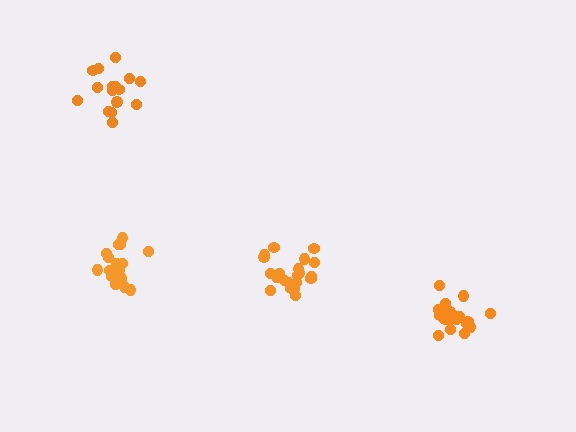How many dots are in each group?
Group 1: 21 dots, Group 2: 21 dots, Group 3: 18 dots, Group 4: 16 dots (76 total).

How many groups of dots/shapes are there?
There are 4 groups.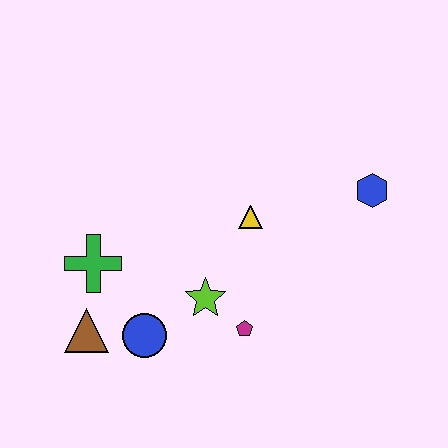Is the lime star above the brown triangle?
Yes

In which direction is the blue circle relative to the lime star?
The blue circle is to the left of the lime star.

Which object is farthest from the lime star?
The blue hexagon is farthest from the lime star.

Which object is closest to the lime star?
The magenta pentagon is closest to the lime star.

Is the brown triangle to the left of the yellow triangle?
Yes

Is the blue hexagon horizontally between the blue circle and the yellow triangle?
No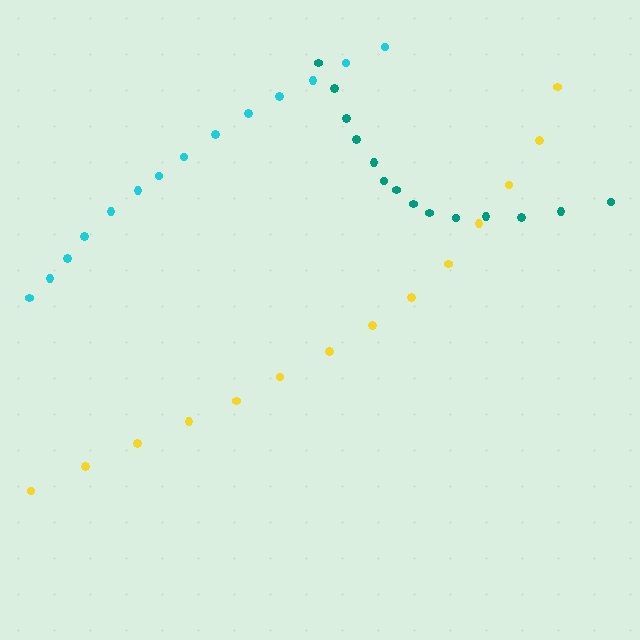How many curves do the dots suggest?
There are 3 distinct paths.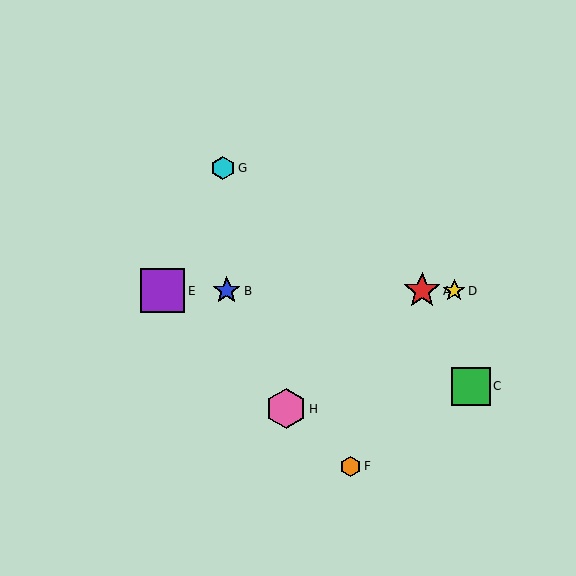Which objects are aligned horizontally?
Objects A, B, D, E are aligned horizontally.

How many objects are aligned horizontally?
4 objects (A, B, D, E) are aligned horizontally.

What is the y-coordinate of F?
Object F is at y≈466.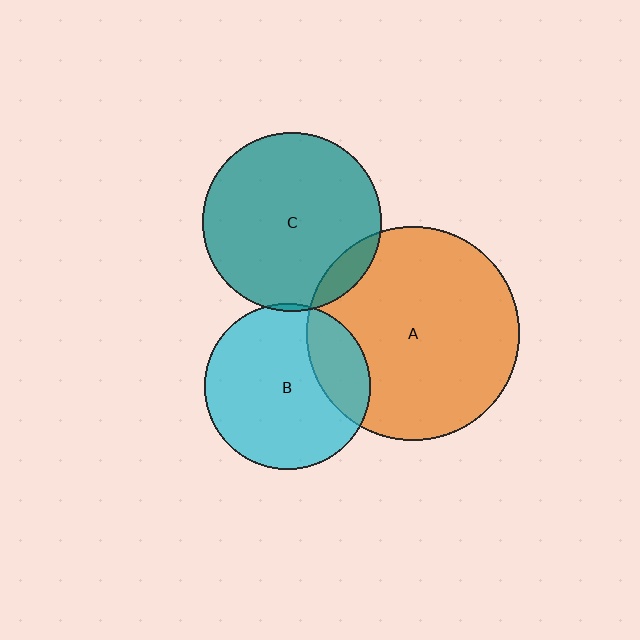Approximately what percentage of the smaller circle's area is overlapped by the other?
Approximately 5%.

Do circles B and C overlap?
Yes.